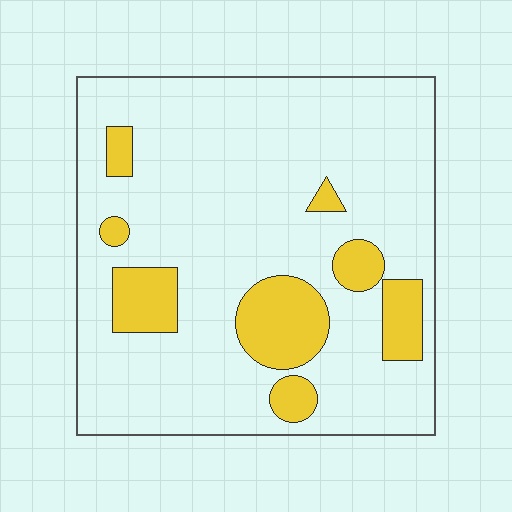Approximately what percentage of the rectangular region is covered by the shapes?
Approximately 15%.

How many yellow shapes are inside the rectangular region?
8.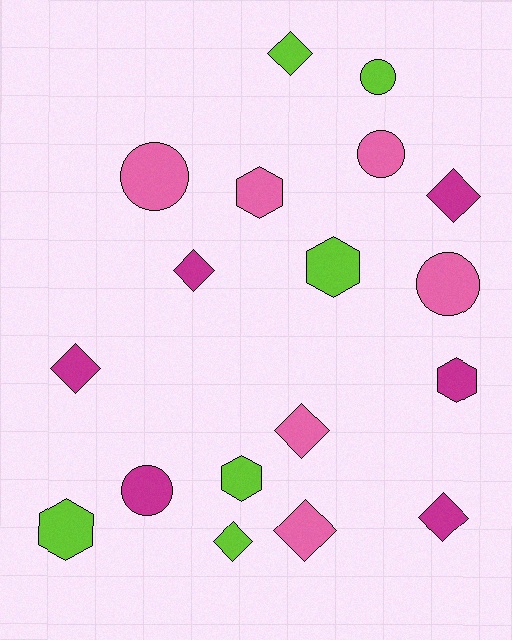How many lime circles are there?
There is 1 lime circle.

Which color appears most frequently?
Pink, with 6 objects.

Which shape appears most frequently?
Diamond, with 8 objects.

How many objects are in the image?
There are 18 objects.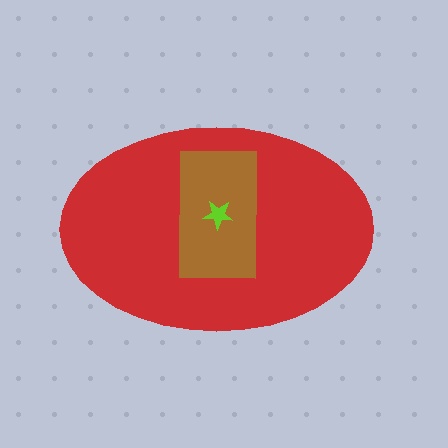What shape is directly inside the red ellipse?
The brown rectangle.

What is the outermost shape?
The red ellipse.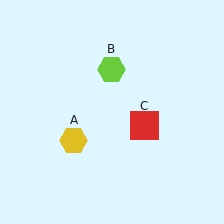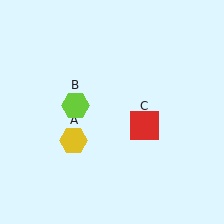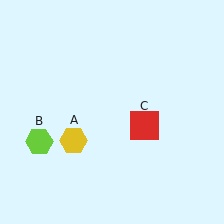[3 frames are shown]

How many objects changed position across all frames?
1 object changed position: lime hexagon (object B).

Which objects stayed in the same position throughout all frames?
Yellow hexagon (object A) and red square (object C) remained stationary.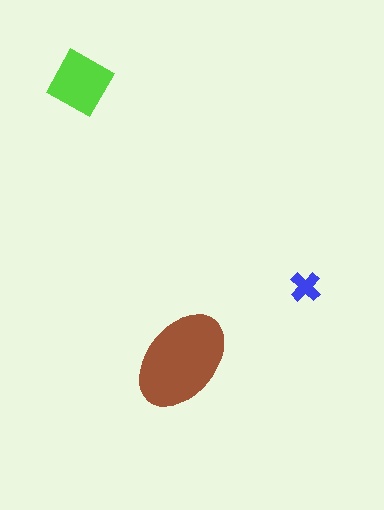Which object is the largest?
The brown ellipse.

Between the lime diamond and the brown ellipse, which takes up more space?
The brown ellipse.